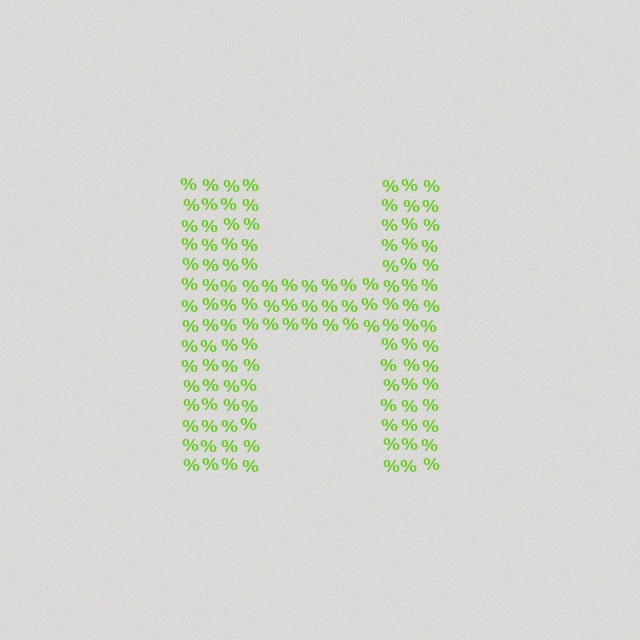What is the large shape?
The large shape is the letter H.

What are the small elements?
The small elements are percent signs.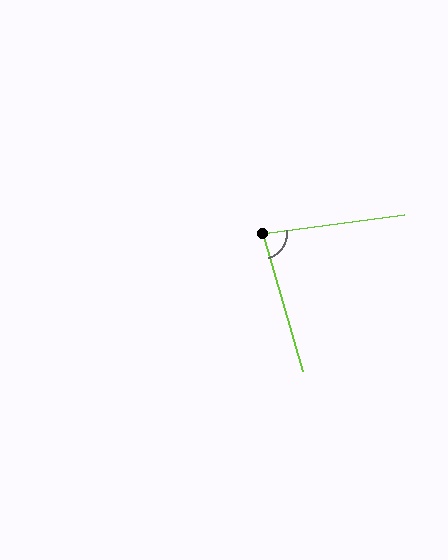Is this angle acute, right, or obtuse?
It is acute.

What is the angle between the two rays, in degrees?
Approximately 81 degrees.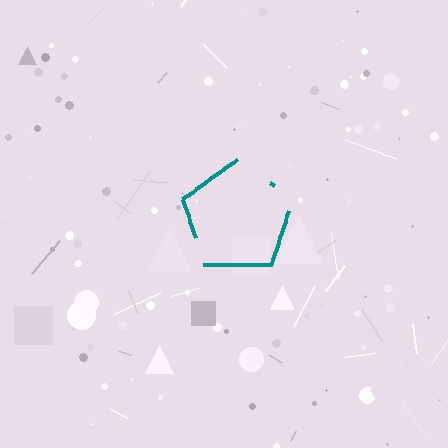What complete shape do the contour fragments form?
The contour fragments form a pentagon.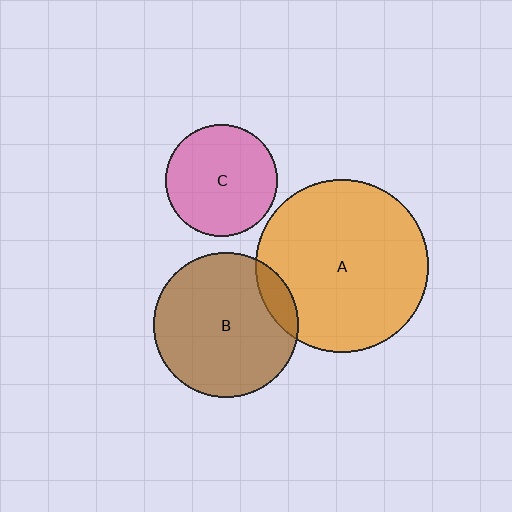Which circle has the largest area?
Circle A (orange).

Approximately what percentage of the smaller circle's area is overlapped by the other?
Approximately 10%.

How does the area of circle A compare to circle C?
Approximately 2.4 times.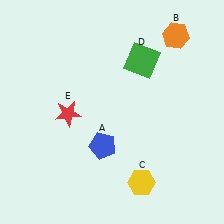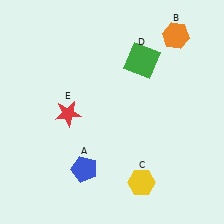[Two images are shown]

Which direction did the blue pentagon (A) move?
The blue pentagon (A) moved down.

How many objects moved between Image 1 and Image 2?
1 object moved between the two images.